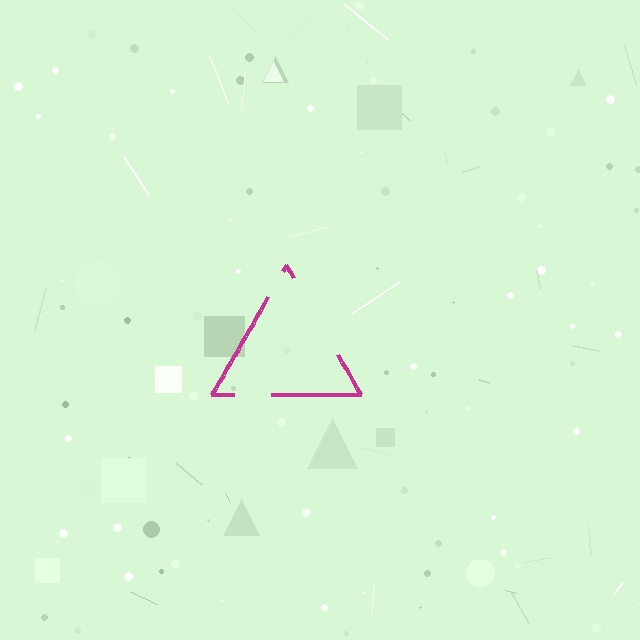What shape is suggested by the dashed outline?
The dashed outline suggests a triangle.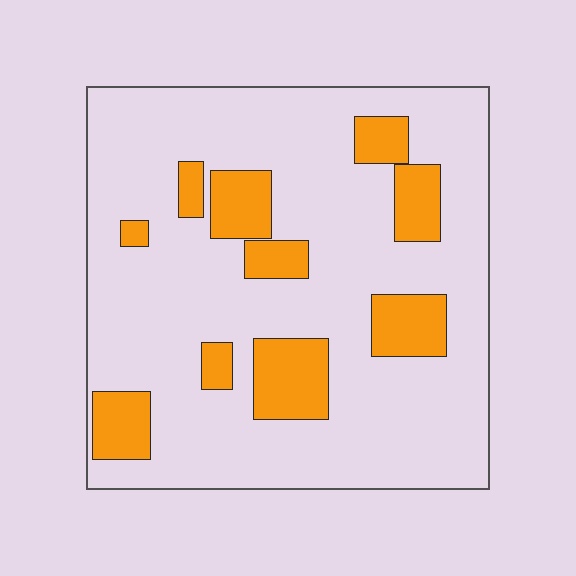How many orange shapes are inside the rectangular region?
10.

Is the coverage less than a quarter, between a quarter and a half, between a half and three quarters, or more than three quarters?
Less than a quarter.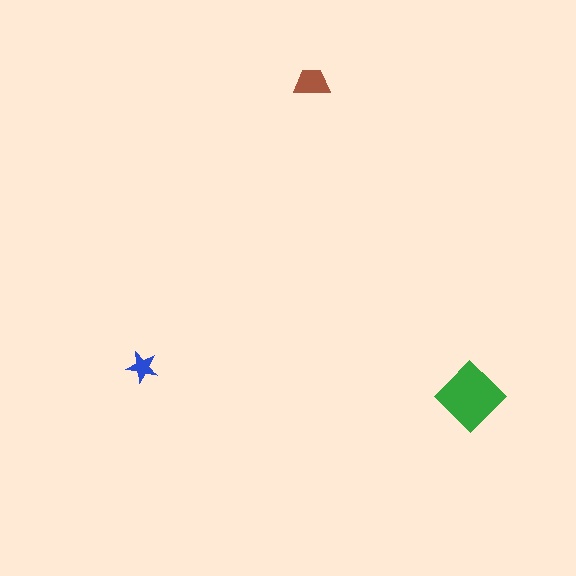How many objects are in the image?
There are 3 objects in the image.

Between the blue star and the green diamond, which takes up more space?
The green diamond.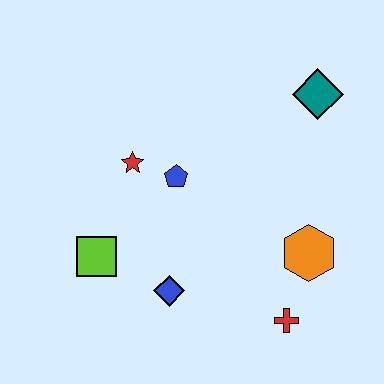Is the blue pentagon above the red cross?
Yes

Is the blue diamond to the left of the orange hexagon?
Yes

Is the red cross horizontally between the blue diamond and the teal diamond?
Yes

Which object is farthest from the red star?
The red cross is farthest from the red star.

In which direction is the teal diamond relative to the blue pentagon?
The teal diamond is to the right of the blue pentagon.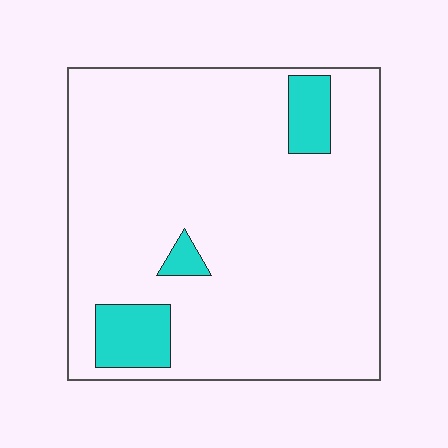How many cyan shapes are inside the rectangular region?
3.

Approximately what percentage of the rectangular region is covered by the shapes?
Approximately 10%.